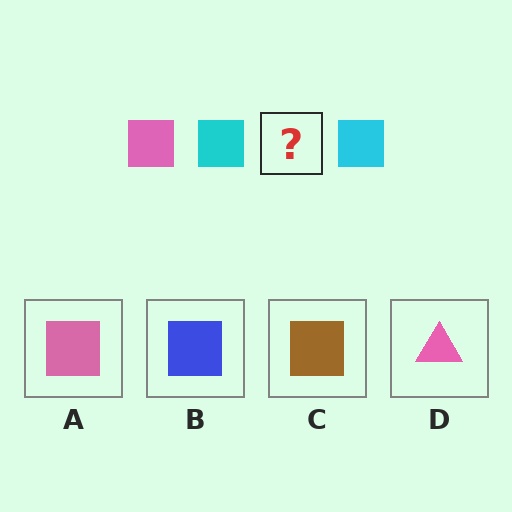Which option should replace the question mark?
Option A.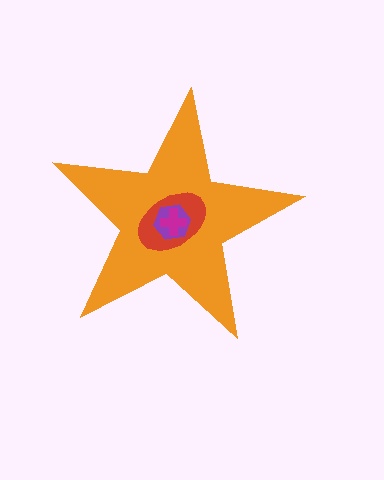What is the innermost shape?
The magenta cross.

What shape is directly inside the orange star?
The red ellipse.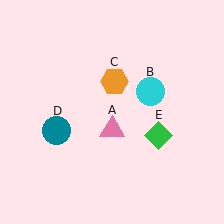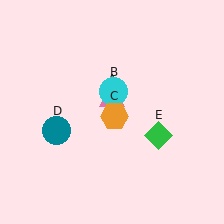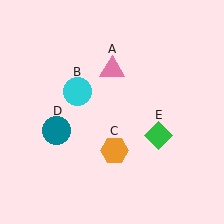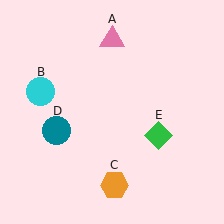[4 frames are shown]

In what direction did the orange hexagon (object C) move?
The orange hexagon (object C) moved down.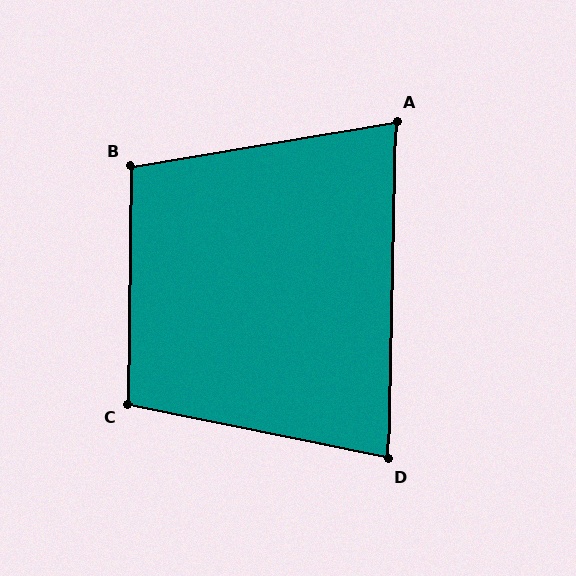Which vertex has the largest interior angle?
C, at approximately 101 degrees.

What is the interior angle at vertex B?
Approximately 100 degrees (obtuse).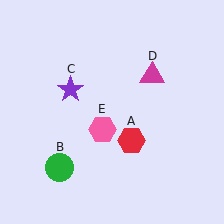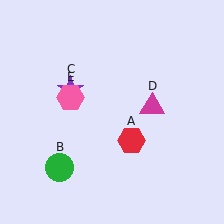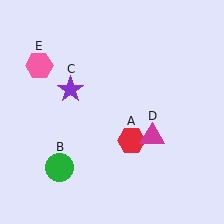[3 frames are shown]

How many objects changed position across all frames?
2 objects changed position: magenta triangle (object D), pink hexagon (object E).